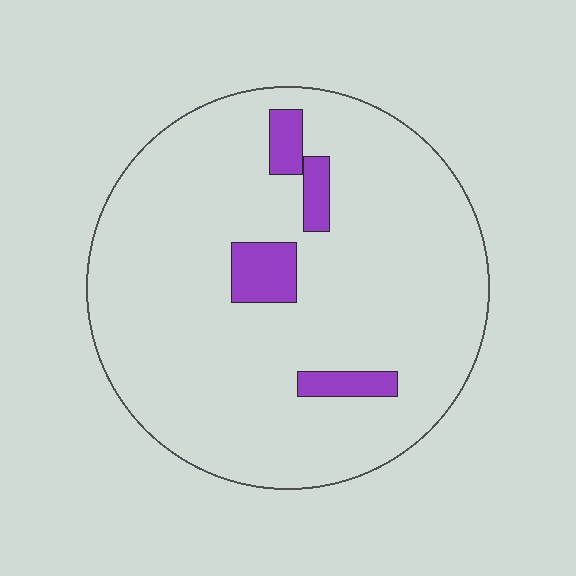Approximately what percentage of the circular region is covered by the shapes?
Approximately 10%.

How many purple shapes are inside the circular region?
4.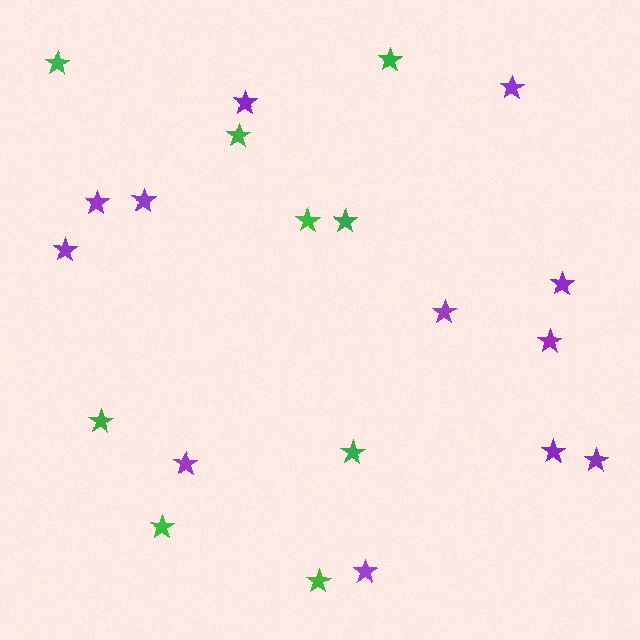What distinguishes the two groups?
There are 2 groups: one group of green stars (9) and one group of purple stars (12).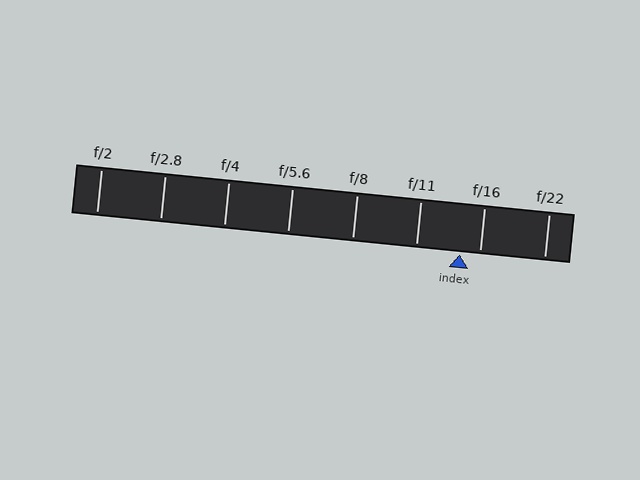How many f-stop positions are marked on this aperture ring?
There are 8 f-stop positions marked.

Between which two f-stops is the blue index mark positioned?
The index mark is between f/11 and f/16.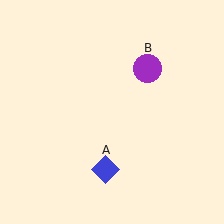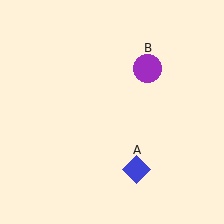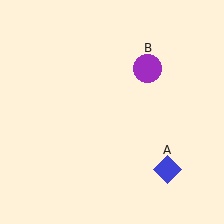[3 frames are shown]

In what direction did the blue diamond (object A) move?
The blue diamond (object A) moved right.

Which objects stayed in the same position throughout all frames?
Purple circle (object B) remained stationary.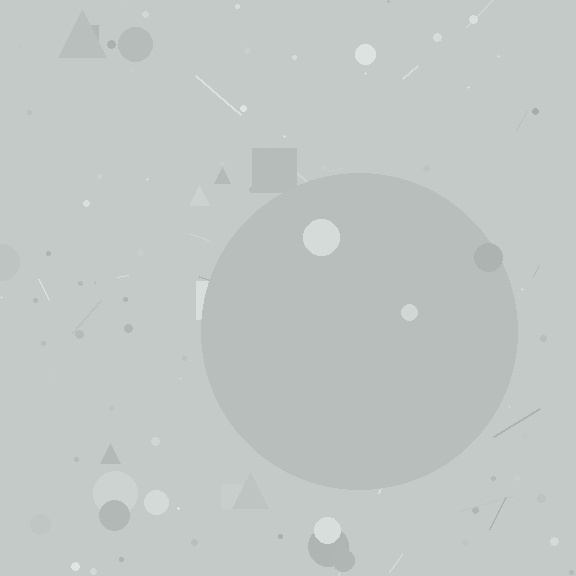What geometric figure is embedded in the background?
A circle is embedded in the background.